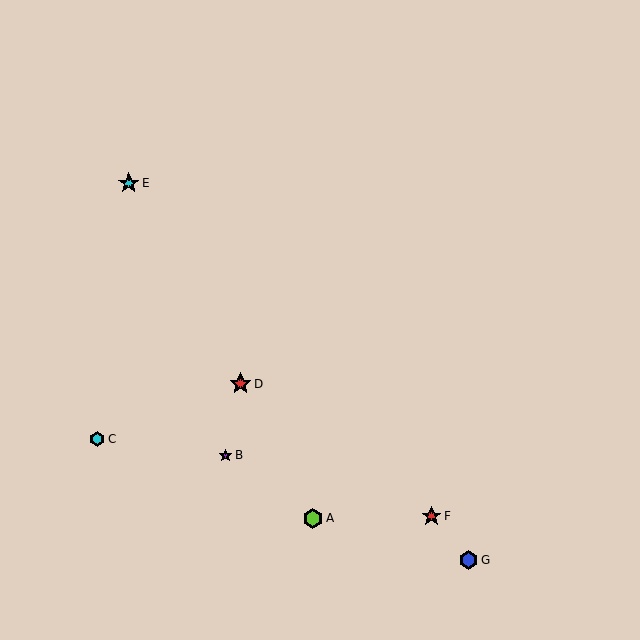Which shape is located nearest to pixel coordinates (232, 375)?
The red star (labeled D) at (240, 384) is nearest to that location.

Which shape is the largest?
The red star (labeled D) is the largest.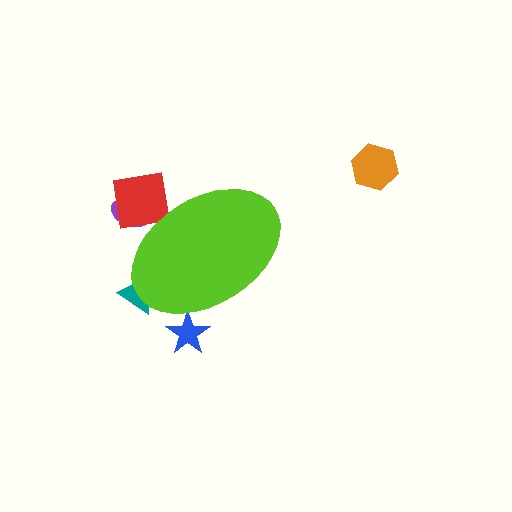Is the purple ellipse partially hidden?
Yes, the purple ellipse is partially hidden behind the lime ellipse.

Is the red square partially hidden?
Yes, the red square is partially hidden behind the lime ellipse.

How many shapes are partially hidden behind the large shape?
5 shapes are partially hidden.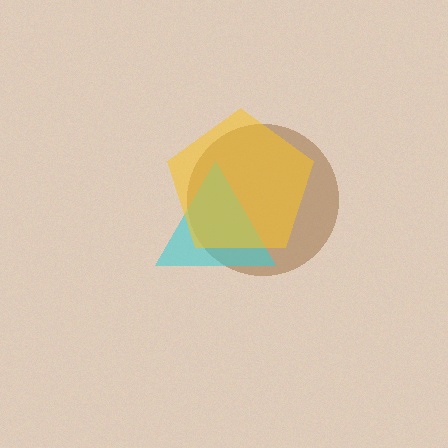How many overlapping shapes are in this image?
There are 3 overlapping shapes in the image.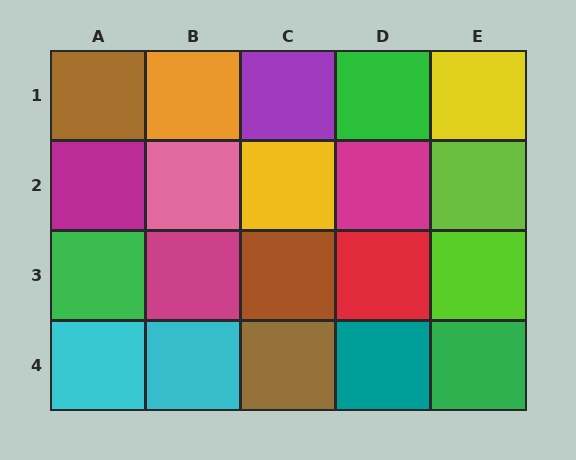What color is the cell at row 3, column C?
Brown.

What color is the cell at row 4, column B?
Cyan.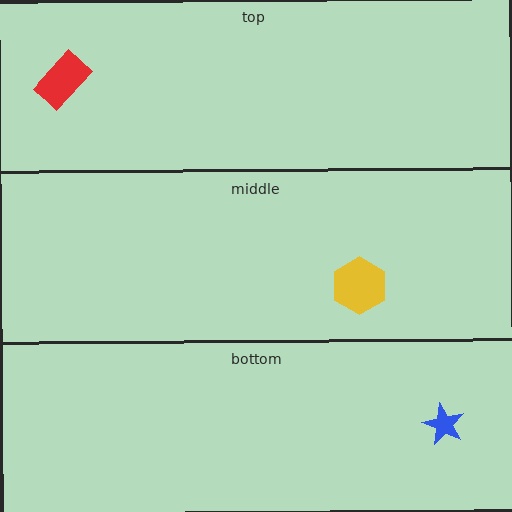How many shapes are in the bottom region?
1.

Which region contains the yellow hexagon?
The middle region.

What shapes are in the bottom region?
The blue star.